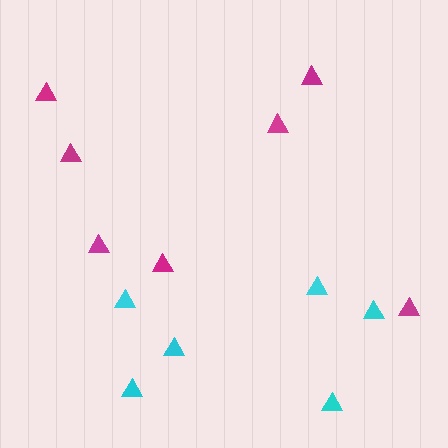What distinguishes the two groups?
There are 2 groups: one group of cyan triangles (6) and one group of magenta triangles (7).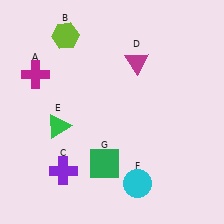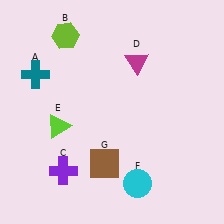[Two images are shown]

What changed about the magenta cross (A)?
In Image 1, A is magenta. In Image 2, it changed to teal.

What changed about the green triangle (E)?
In Image 1, E is green. In Image 2, it changed to lime.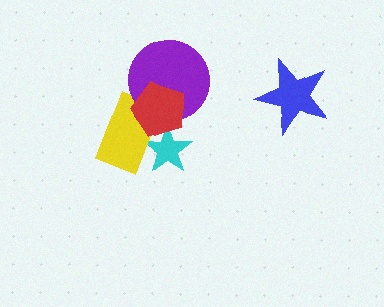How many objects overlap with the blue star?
0 objects overlap with the blue star.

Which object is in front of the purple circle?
The red pentagon is in front of the purple circle.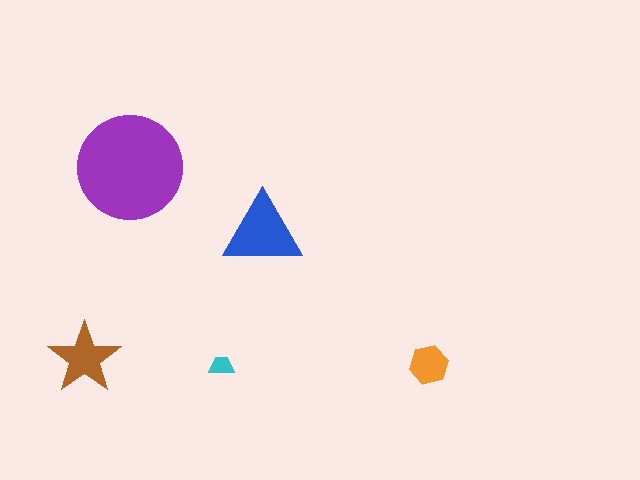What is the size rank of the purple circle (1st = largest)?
1st.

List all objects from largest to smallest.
The purple circle, the blue triangle, the brown star, the orange hexagon, the cyan trapezoid.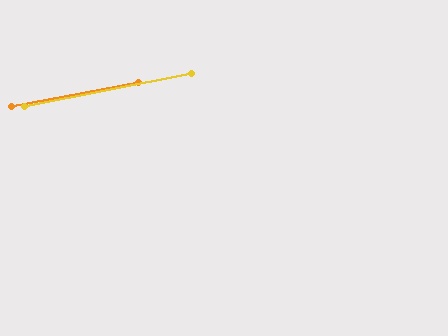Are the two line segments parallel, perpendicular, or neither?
Parallel — their directions differ by only 0.6°.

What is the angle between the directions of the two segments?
Approximately 1 degree.